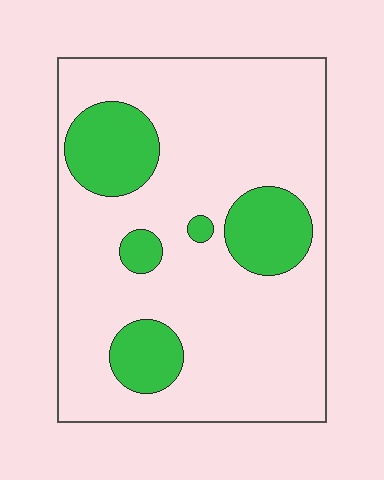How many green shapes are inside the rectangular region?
5.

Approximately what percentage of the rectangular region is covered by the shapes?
Approximately 20%.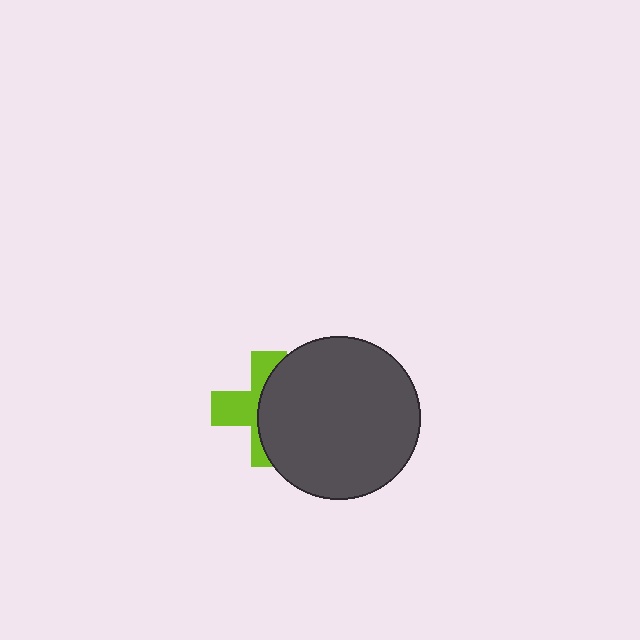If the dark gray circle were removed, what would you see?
You would see the complete lime cross.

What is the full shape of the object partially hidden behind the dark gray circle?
The partially hidden object is a lime cross.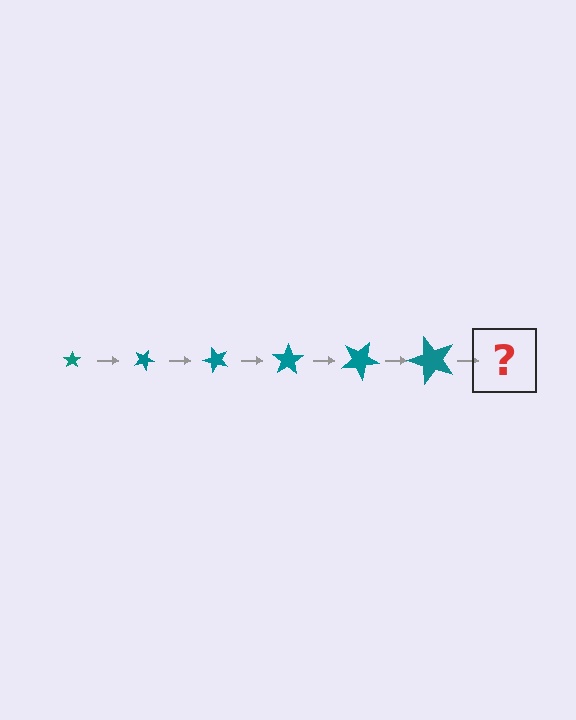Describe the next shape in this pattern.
It should be a star, larger than the previous one and rotated 150 degrees from the start.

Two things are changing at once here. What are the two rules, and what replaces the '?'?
The two rules are that the star grows larger each step and it rotates 25 degrees each step. The '?' should be a star, larger than the previous one and rotated 150 degrees from the start.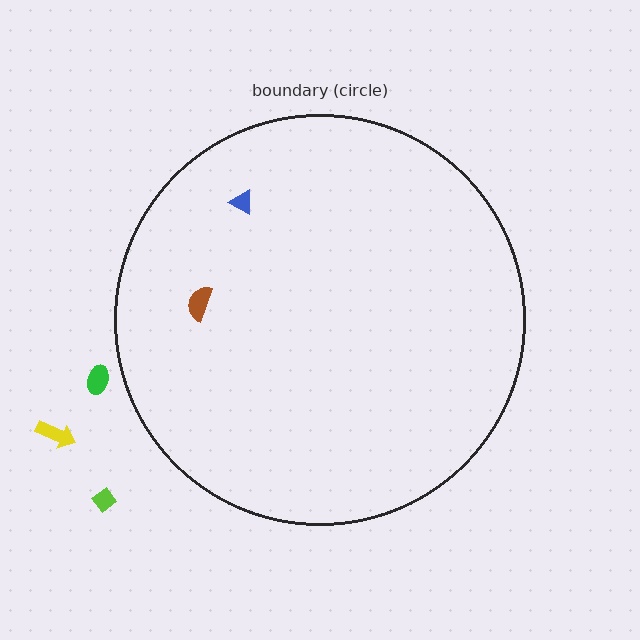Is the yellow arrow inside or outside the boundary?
Outside.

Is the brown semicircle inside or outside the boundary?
Inside.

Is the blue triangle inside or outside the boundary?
Inside.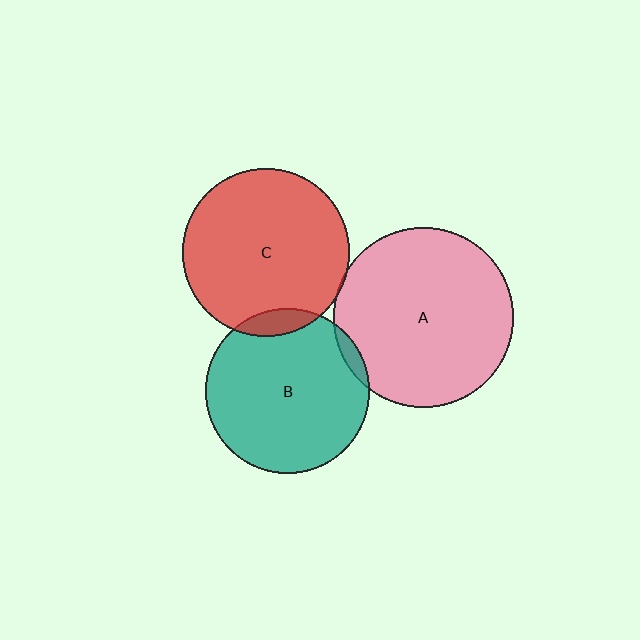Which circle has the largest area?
Circle A (pink).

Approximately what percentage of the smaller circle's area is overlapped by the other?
Approximately 5%.